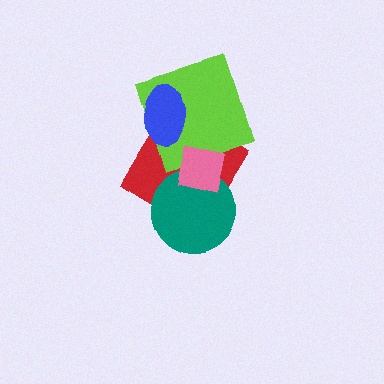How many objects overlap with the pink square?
3 objects overlap with the pink square.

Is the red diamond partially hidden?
Yes, it is partially covered by another shape.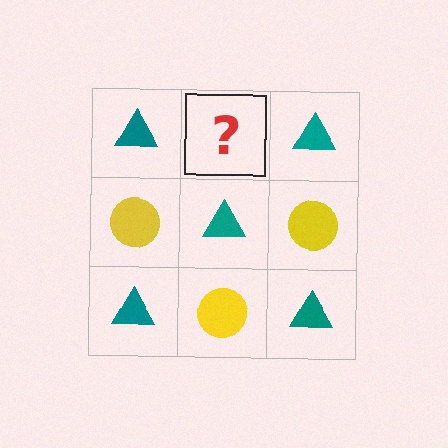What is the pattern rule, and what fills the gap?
The rule is that it alternates teal triangle and yellow circle in a checkerboard pattern. The gap should be filled with a yellow circle.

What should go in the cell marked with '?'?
The missing cell should contain a yellow circle.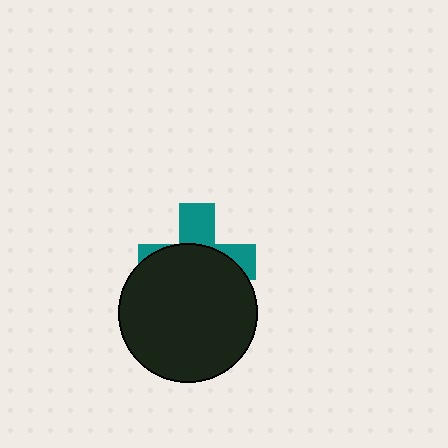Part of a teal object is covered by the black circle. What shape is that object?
It is a cross.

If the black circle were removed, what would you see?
You would see the complete teal cross.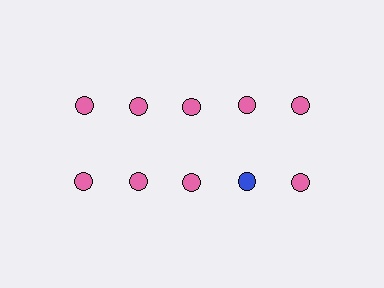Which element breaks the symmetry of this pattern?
The blue circle in the second row, second from right column breaks the symmetry. All other shapes are pink circles.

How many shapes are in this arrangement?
There are 10 shapes arranged in a grid pattern.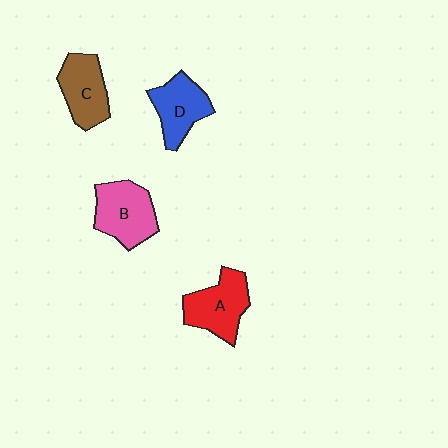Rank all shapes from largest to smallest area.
From largest to smallest: B (pink), A (red), C (brown), D (blue).